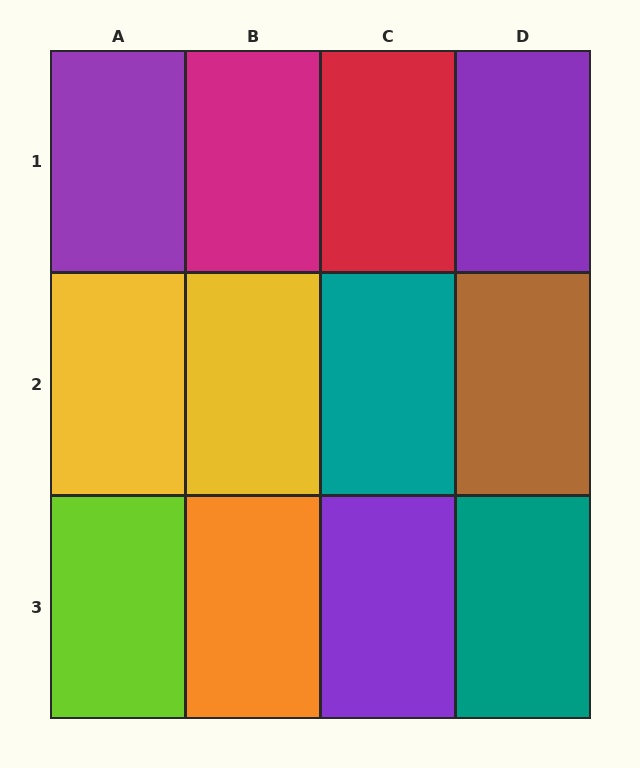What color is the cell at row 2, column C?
Teal.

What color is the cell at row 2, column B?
Yellow.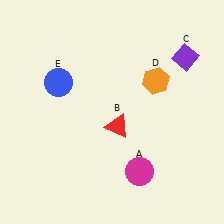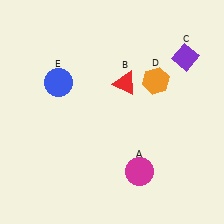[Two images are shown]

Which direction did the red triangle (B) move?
The red triangle (B) moved up.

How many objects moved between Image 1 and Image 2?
1 object moved between the two images.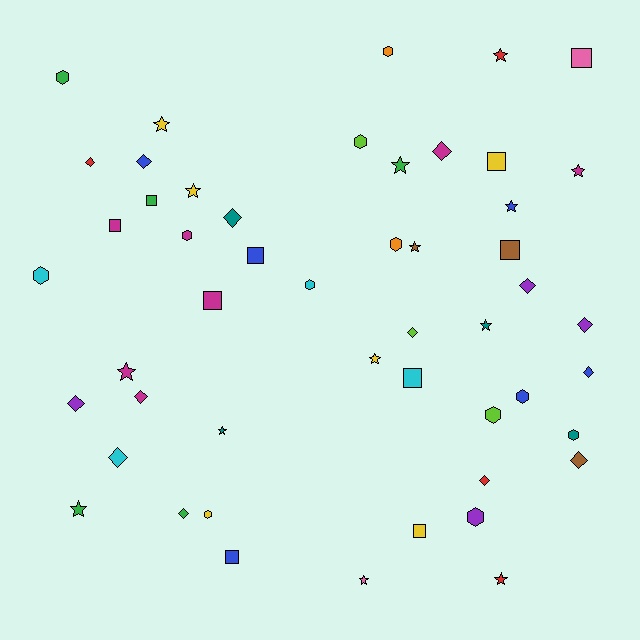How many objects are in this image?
There are 50 objects.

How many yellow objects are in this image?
There are 6 yellow objects.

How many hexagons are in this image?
There are 12 hexagons.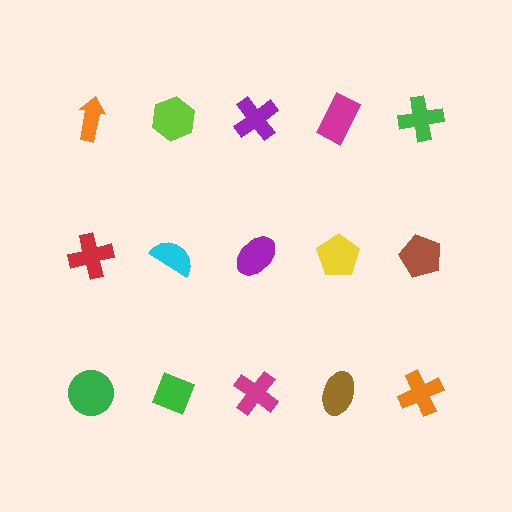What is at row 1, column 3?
A purple cross.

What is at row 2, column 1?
A red cross.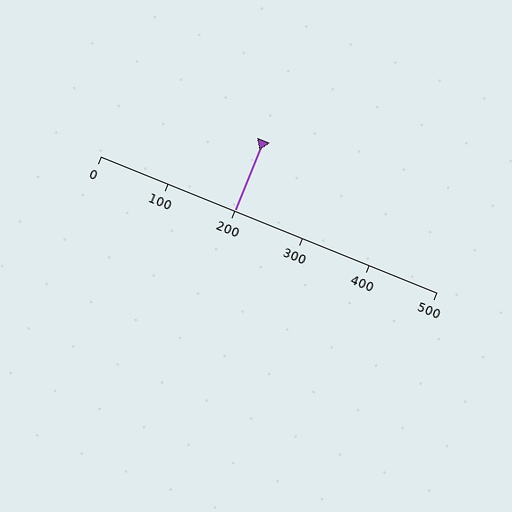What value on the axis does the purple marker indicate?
The marker indicates approximately 200.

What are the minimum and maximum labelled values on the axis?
The axis runs from 0 to 500.